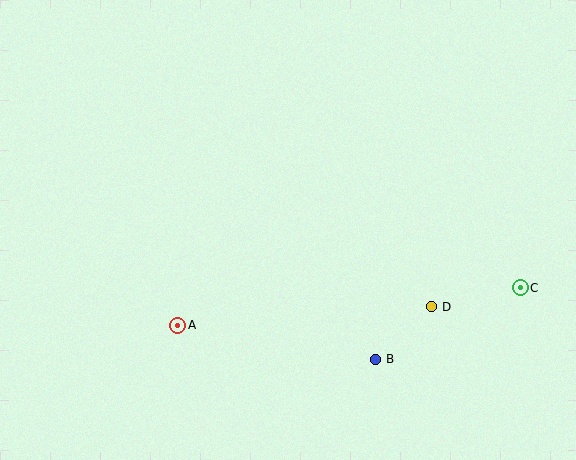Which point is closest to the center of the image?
Point A at (178, 325) is closest to the center.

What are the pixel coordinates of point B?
Point B is at (376, 359).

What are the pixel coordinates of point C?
Point C is at (520, 288).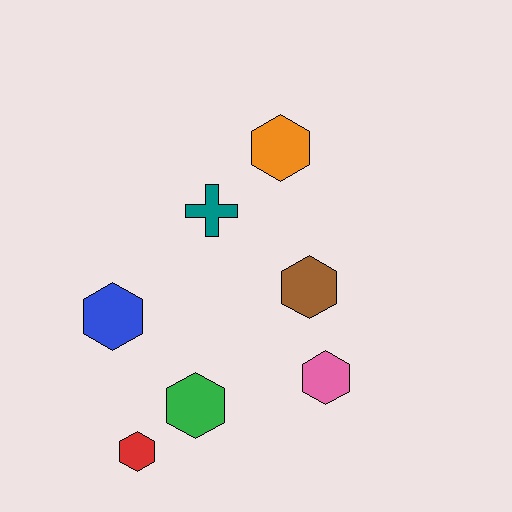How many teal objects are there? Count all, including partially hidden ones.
There is 1 teal object.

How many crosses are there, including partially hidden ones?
There is 1 cross.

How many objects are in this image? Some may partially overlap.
There are 7 objects.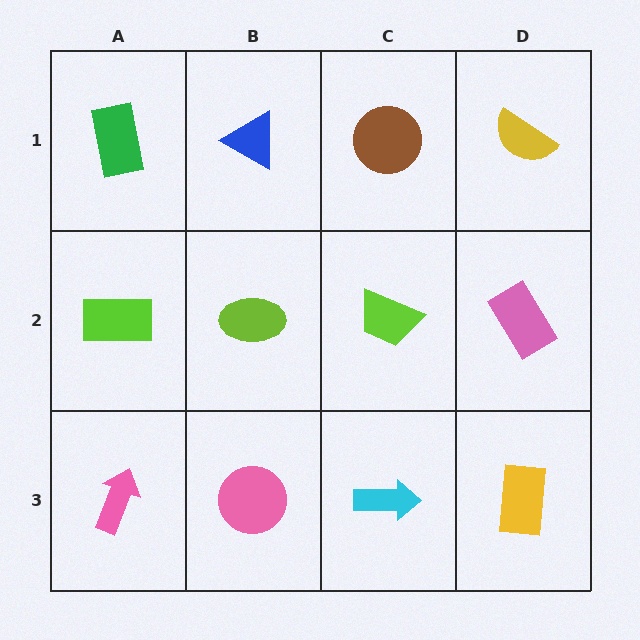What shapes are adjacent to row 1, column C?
A lime trapezoid (row 2, column C), a blue triangle (row 1, column B), a yellow semicircle (row 1, column D).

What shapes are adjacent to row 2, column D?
A yellow semicircle (row 1, column D), a yellow rectangle (row 3, column D), a lime trapezoid (row 2, column C).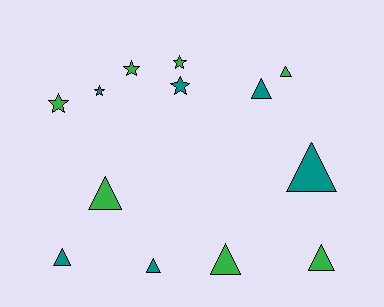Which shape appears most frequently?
Triangle, with 8 objects.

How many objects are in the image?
There are 13 objects.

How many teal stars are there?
There are 2 teal stars.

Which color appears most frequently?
Green, with 7 objects.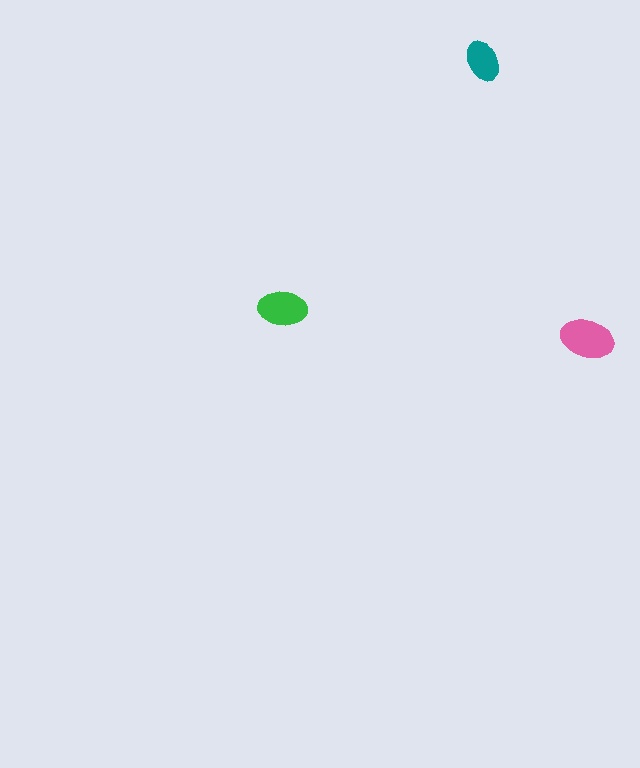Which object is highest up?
The teal ellipse is topmost.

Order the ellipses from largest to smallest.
the pink one, the green one, the teal one.